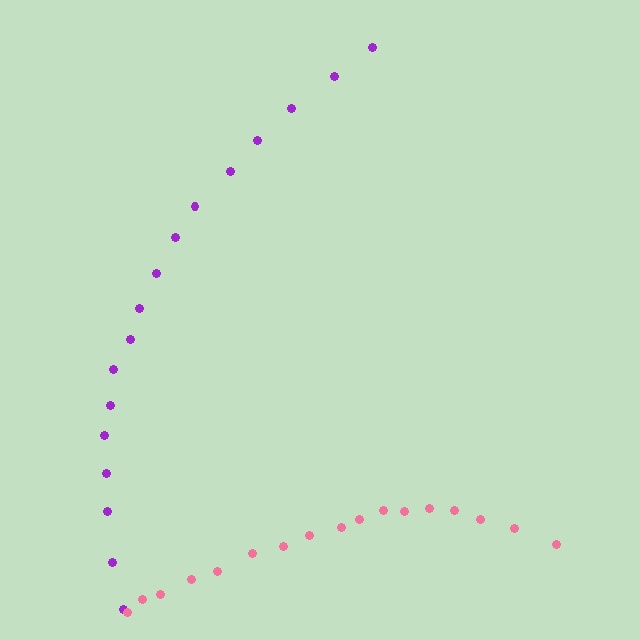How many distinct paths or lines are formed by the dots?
There are 2 distinct paths.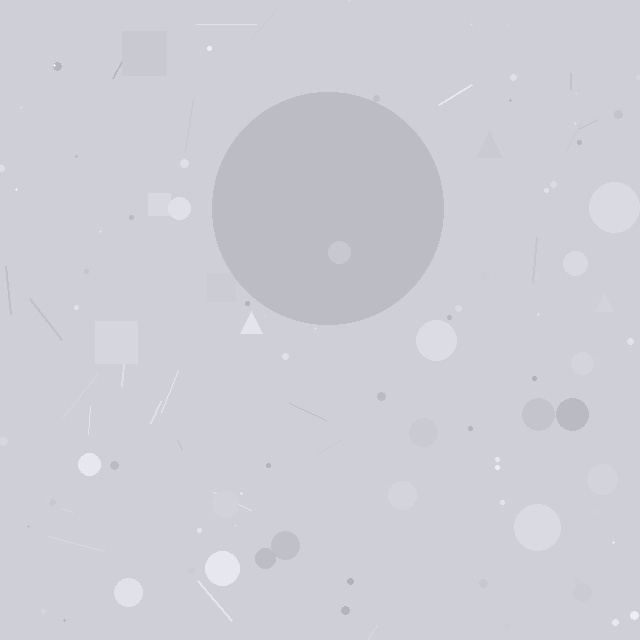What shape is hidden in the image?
A circle is hidden in the image.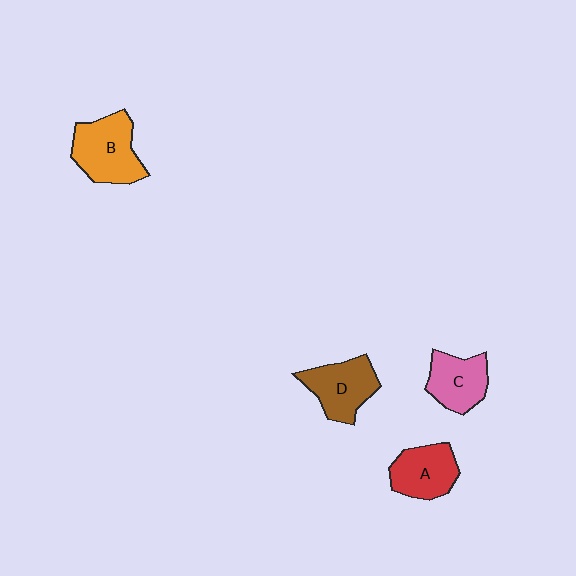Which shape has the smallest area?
Shape C (pink).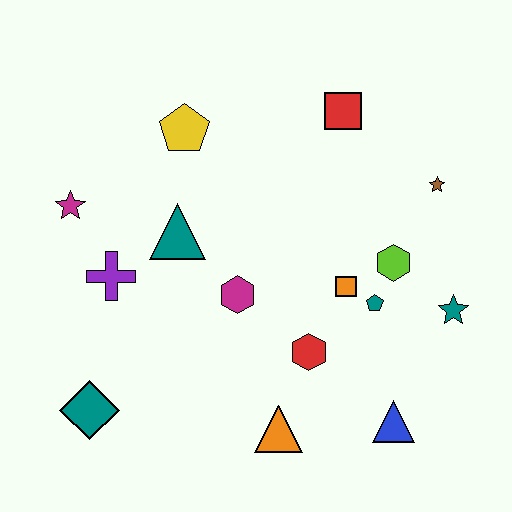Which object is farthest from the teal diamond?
The brown star is farthest from the teal diamond.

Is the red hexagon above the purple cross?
No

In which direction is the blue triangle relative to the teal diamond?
The blue triangle is to the right of the teal diamond.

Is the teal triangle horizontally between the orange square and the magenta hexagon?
No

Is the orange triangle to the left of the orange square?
Yes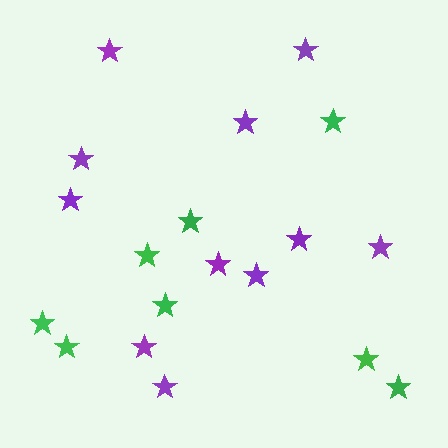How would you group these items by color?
There are 2 groups: one group of green stars (8) and one group of purple stars (11).